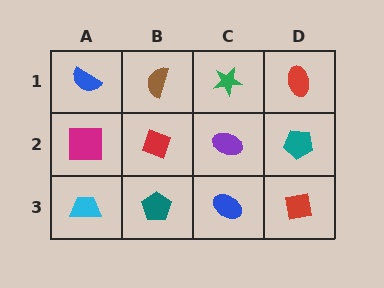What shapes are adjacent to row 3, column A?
A magenta square (row 2, column A), a teal pentagon (row 3, column B).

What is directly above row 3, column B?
A red diamond.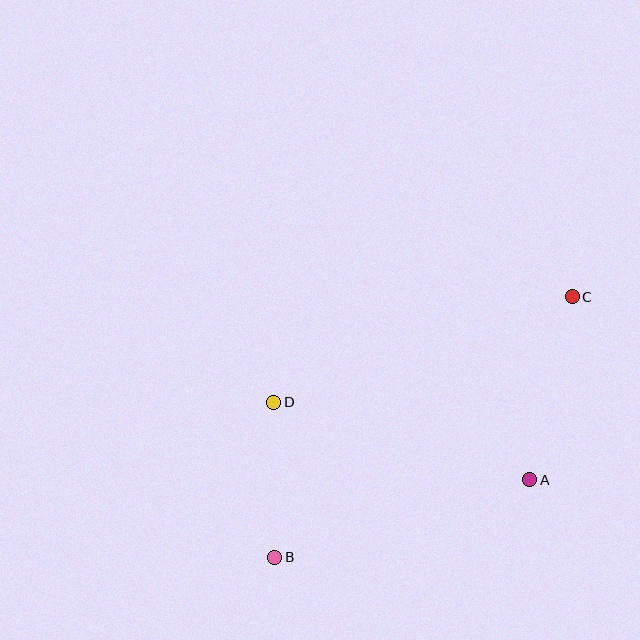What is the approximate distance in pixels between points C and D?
The distance between C and D is approximately 317 pixels.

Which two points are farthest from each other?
Points B and C are farthest from each other.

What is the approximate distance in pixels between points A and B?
The distance between A and B is approximately 266 pixels.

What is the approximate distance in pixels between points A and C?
The distance between A and C is approximately 188 pixels.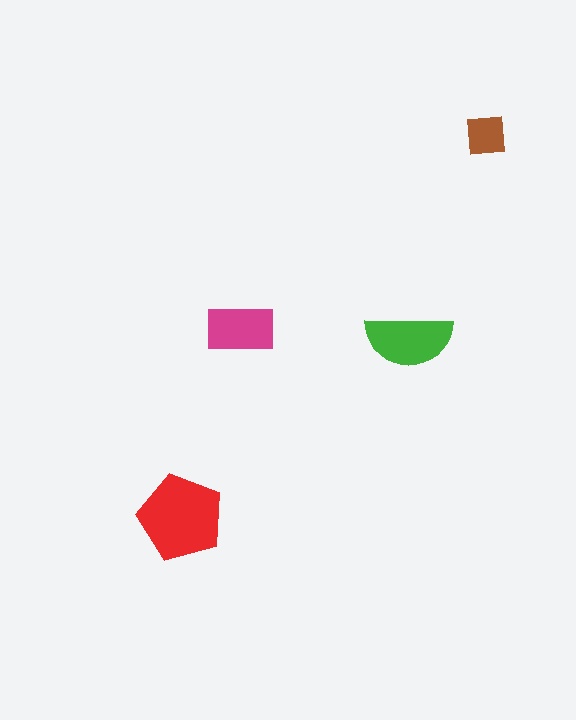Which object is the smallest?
The brown square.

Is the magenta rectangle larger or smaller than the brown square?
Larger.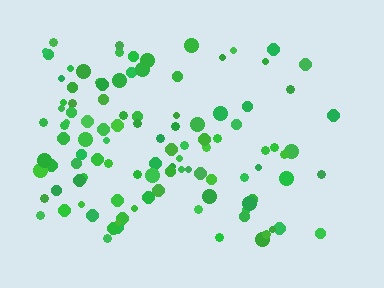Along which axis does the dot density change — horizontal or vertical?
Horizontal.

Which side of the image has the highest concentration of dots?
The left.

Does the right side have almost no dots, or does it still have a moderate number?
Still a moderate number, just noticeably fewer than the left.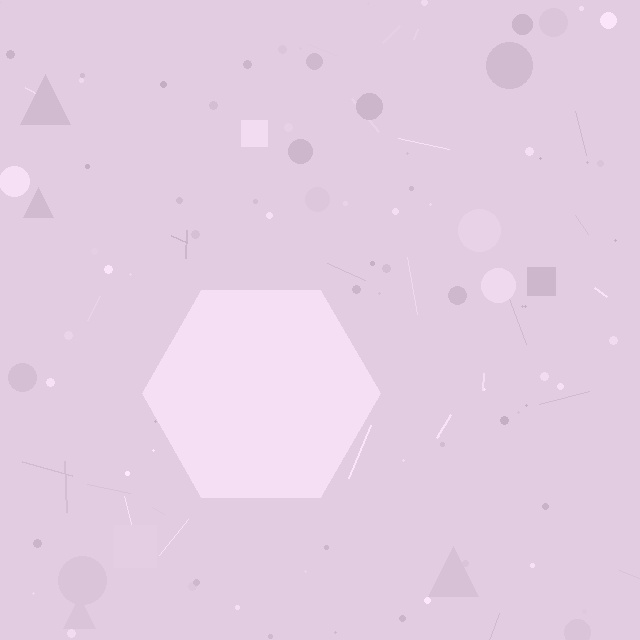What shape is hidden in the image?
A hexagon is hidden in the image.